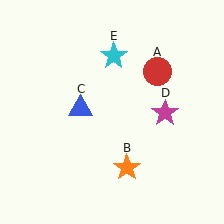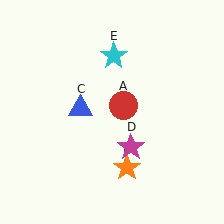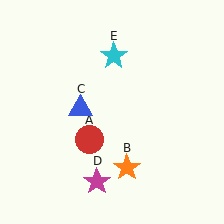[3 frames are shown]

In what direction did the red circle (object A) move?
The red circle (object A) moved down and to the left.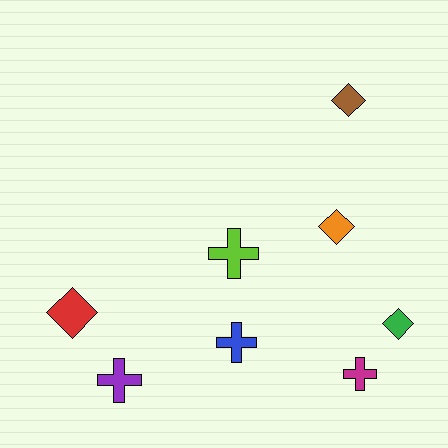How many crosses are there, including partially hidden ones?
There are 4 crosses.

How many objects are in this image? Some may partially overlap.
There are 8 objects.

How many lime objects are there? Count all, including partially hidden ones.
There is 1 lime object.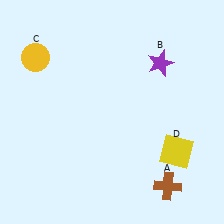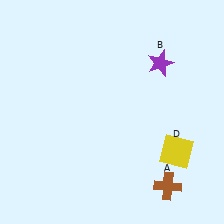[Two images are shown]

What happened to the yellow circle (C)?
The yellow circle (C) was removed in Image 2. It was in the top-left area of Image 1.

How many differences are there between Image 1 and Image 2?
There is 1 difference between the two images.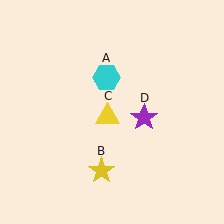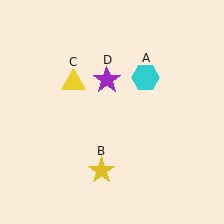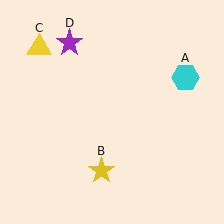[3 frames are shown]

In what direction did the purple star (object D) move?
The purple star (object D) moved up and to the left.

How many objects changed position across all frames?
3 objects changed position: cyan hexagon (object A), yellow triangle (object C), purple star (object D).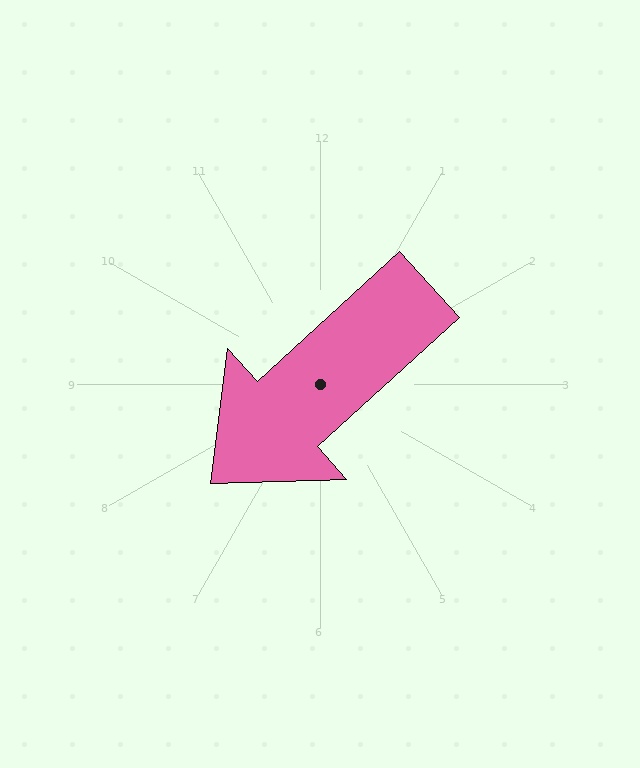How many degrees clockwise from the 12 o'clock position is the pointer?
Approximately 228 degrees.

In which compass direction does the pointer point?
Southwest.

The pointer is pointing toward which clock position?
Roughly 8 o'clock.